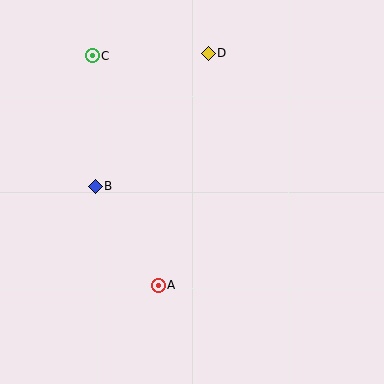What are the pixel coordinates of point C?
Point C is at (92, 56).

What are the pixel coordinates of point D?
Point D is at (208, 53).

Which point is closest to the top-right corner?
Point D is closest to the top-right corner.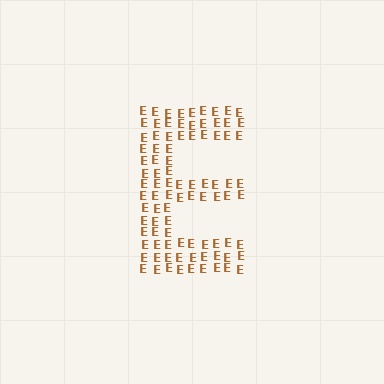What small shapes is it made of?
It is made of small letter E's.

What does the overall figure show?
The overall figure shows the letter E.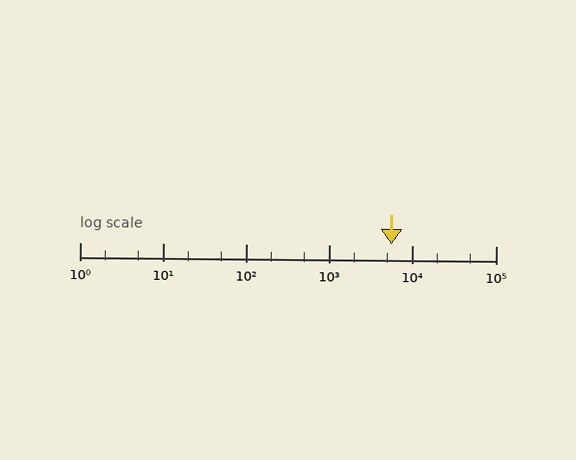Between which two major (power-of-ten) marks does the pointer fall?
The pointer is between 1000 and 10000.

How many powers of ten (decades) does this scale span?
The scale spans 5 decades, from 1 to 100000.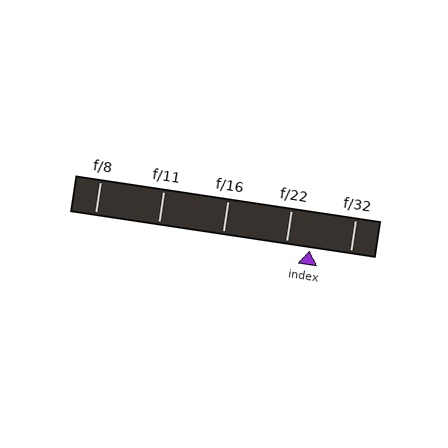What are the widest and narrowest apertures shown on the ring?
The widest aperture shown is f/8 and the narrowest is f/32.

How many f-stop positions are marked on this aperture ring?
There are 5 f-stop positions marked.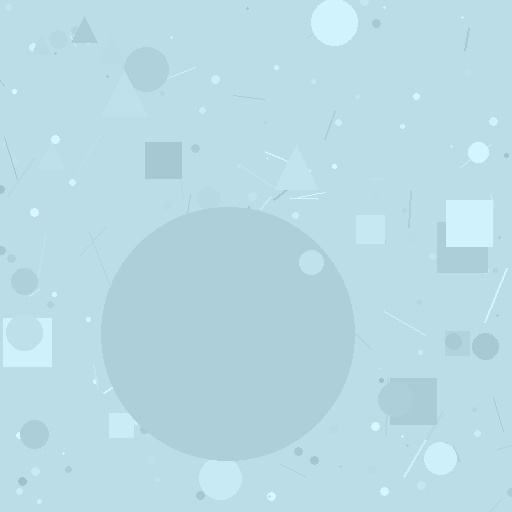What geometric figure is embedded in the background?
A circle is embedded in the background.